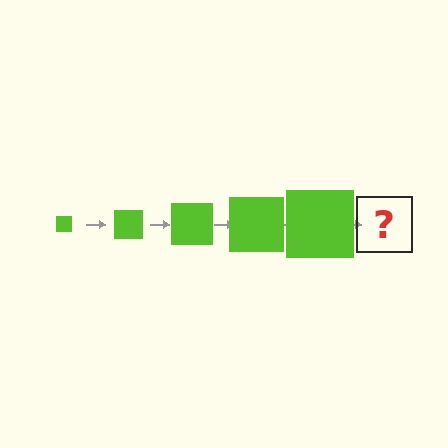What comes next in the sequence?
The next element should be a lime square, larger than the previous one.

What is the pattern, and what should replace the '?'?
The pattern is that the square gets progressively larger each step. The '?' should be a lime square, larger than the previous one.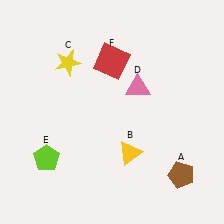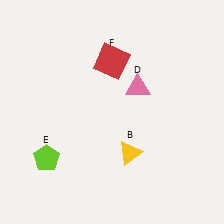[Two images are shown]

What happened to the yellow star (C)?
The yellow star (C) was removed in Image 2. It was in the top-left area of Image 1.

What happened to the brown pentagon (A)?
The brown pentagon (A) was removed in Image 2. It was in the bottom-right area of Image 1.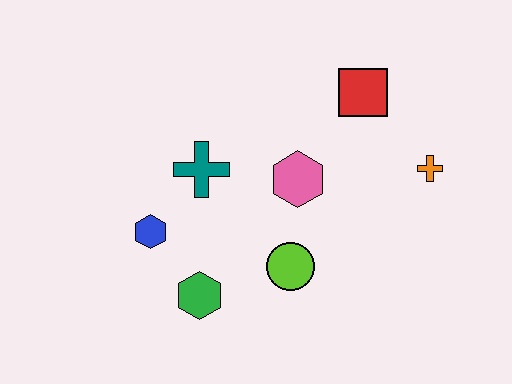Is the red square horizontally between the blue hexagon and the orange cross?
Yes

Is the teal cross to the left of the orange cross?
Yes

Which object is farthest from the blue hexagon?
The orange cross is farthest from the blue hexagon.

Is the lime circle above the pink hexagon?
No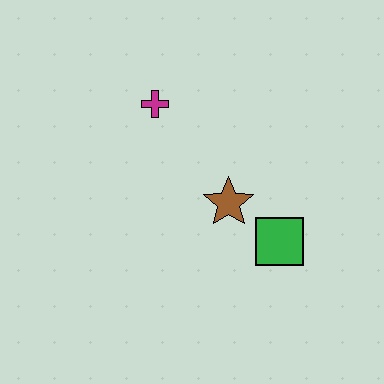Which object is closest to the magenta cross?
The brown star is closest to the magenta cross.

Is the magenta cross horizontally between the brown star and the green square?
No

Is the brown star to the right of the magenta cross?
Yes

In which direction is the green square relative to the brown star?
The green square is to the right of the brown star.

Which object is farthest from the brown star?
The magenta cross is farthest from the brown star.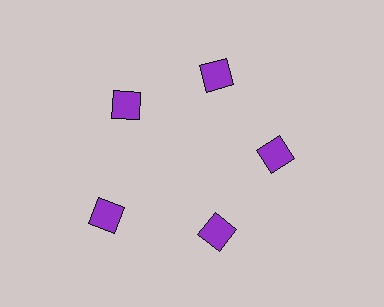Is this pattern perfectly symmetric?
No. The 5 purple squares are arranged in a ring, but one element near the 8 o'clock position is pushed outward from the center, breaking the 5-fold rotational symmetry.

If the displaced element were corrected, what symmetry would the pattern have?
It would have 5-fold rotational symmetry — the pattern would map onto itself every 72 degrees.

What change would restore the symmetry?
The symmetry would be restored by moving it inward, back onto the ring so that all 5 squares sit at equal angles and equal distance from the center.